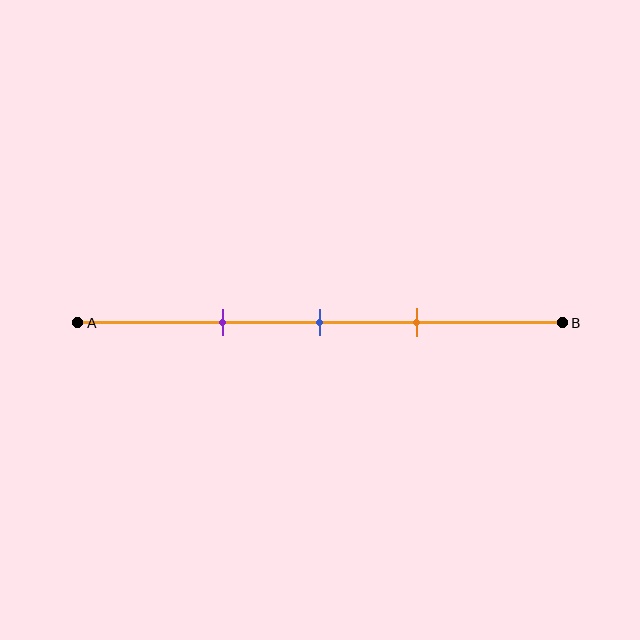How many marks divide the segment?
There are 3 marks dividing the segment.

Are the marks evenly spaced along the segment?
Yes, the marks are approximately evenly spaced.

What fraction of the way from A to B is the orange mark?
The orange mark is approximately 70% (0.7) of the way from A to B.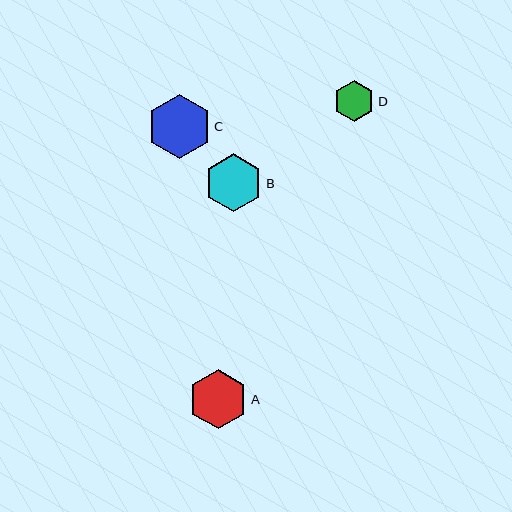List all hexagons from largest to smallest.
From largest to smallest: C, A, B, D.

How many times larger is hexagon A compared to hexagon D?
Hexagon A is approximately 1.4 times the size of hexagon D.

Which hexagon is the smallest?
Hexagon D is the smallest with a size of approximately 41 pixels.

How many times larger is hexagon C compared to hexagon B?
Hexagon C is approximately 1.1 times the size of hexagon B.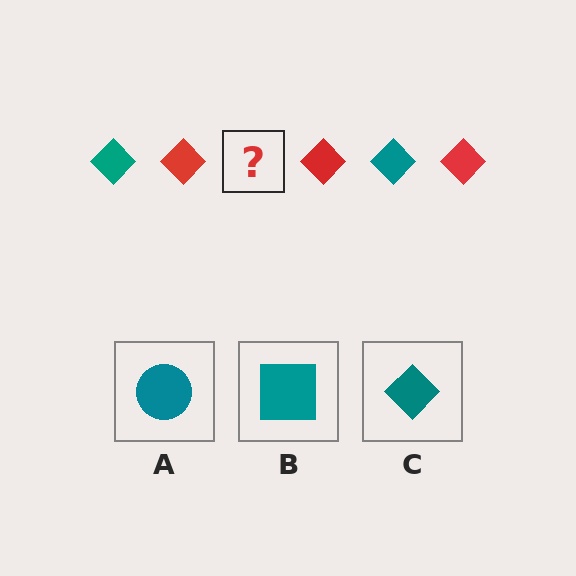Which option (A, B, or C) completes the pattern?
C.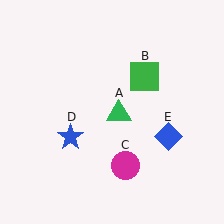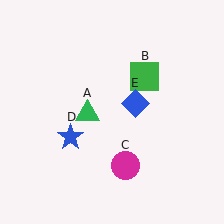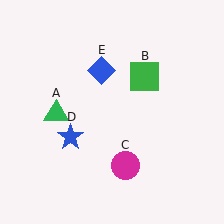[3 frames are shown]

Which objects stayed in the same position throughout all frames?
Green square (object B) and magenta circle (object C) and blue star (object D) remained stationary.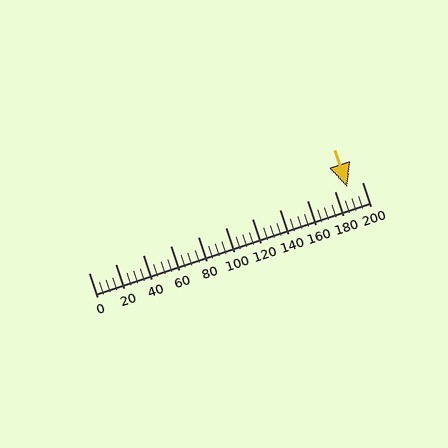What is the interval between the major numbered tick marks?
The major tick marks are spaced 20 units apart.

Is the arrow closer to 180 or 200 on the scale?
The arrow is closer to 180.